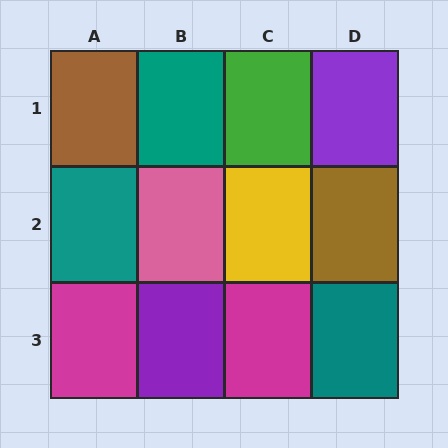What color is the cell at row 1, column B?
Teal.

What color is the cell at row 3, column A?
Magenta.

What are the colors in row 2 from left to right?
Teal, pink, yellow, brown.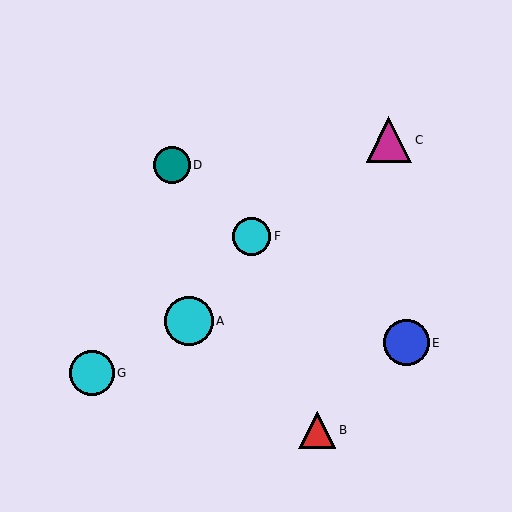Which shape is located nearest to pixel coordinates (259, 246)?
The cyan circle (labeled F) at (252, 236) is nearest to that location.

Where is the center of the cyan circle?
The center of the cyan circle is at (189, 321).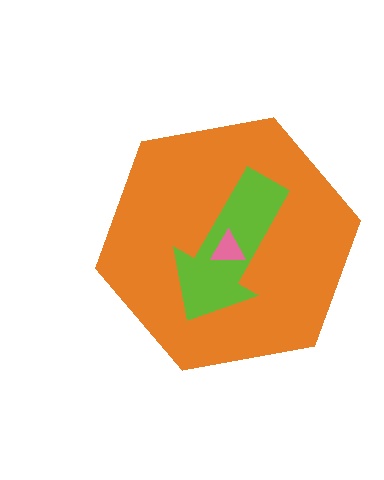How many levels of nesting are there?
3.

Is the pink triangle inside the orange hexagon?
Yes.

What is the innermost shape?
The pink triangle.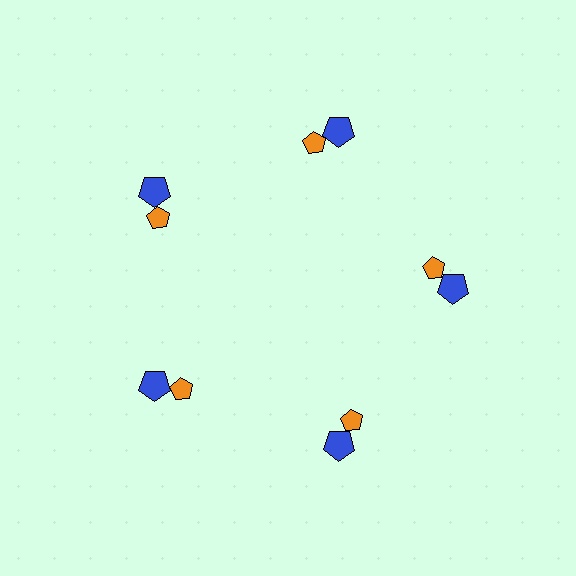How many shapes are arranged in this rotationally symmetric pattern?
There are 10 shapes, arranged in 5 groups of 2.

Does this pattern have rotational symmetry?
Yes, this pattern has 5-fold rotational symmetry. It looks the same after rotating 72 degrees around the center.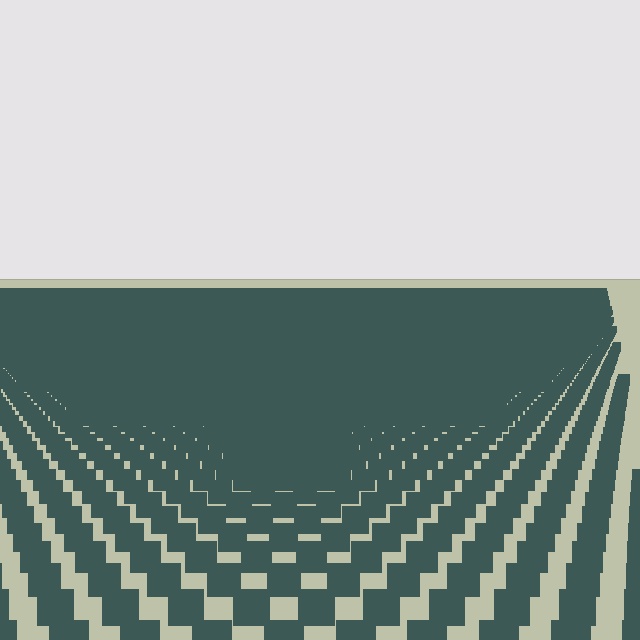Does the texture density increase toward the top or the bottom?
Density increases toward the top.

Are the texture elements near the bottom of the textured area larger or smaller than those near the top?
Larger. Near the bottom, elements are closer to the viewer and appear at a bigger on-screen size.